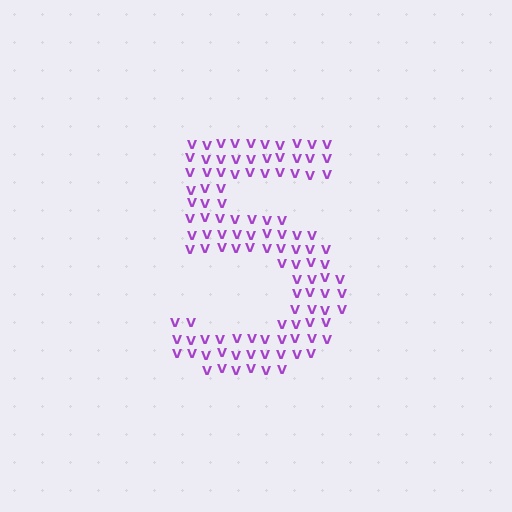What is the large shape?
The large shape is the digit 5.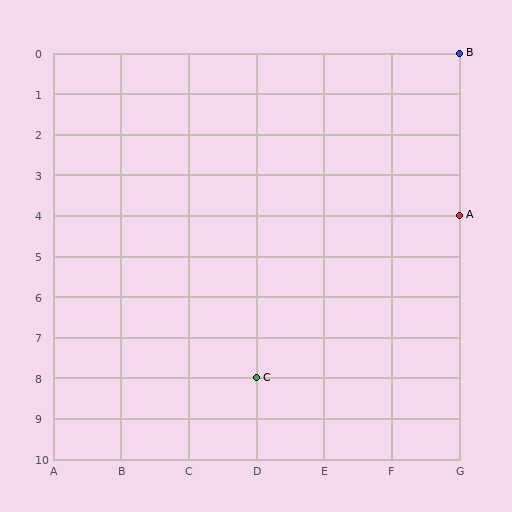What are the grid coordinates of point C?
Point C is at grid coordinates (D, 8).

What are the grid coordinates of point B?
Point B is at grid coordinates (G, 0).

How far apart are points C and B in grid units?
Points C and B are 3 columns and 8 rows apart (about 8.5 grid units diagonally).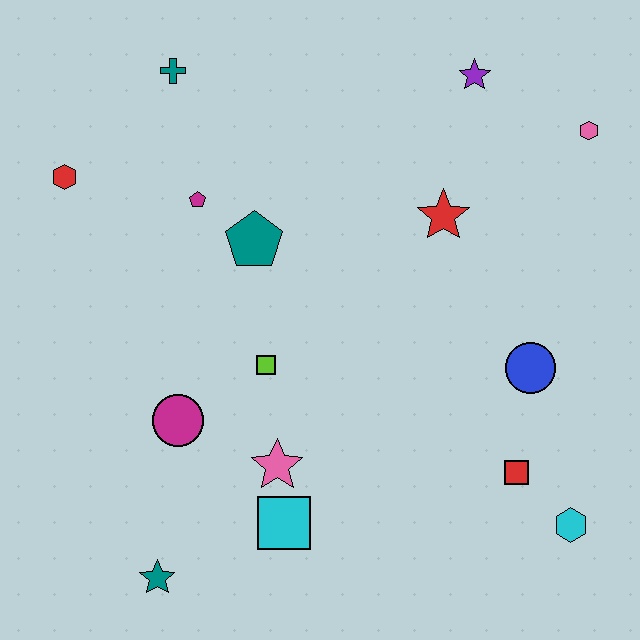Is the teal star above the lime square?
No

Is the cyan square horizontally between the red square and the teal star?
Yes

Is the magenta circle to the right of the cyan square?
No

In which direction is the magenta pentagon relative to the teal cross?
The magenta pentagon is below the teal cross.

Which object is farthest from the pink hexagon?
The teal star is farthest from the pink hexagon.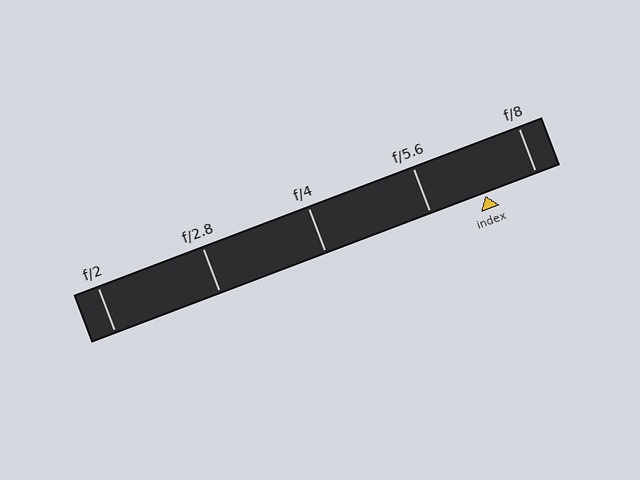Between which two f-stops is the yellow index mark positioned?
The index mark is between f/5.6 and f/8.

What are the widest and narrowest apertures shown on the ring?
The widest aperture shown is f/2 and the narrowest is f/8.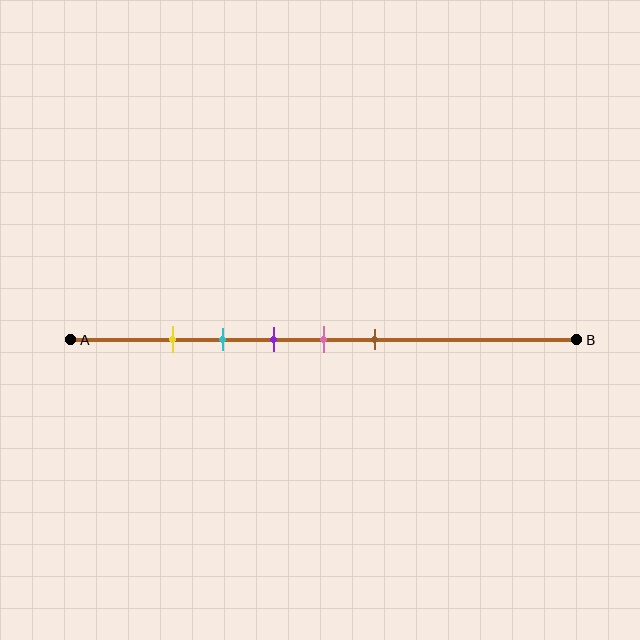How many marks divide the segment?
There are 5 marks dividing the segment.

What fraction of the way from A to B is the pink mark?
The pink mark is approximately 50% (0.5) of the way from A to B.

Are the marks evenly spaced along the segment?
Yes, the marks are approximately evenly spaced.